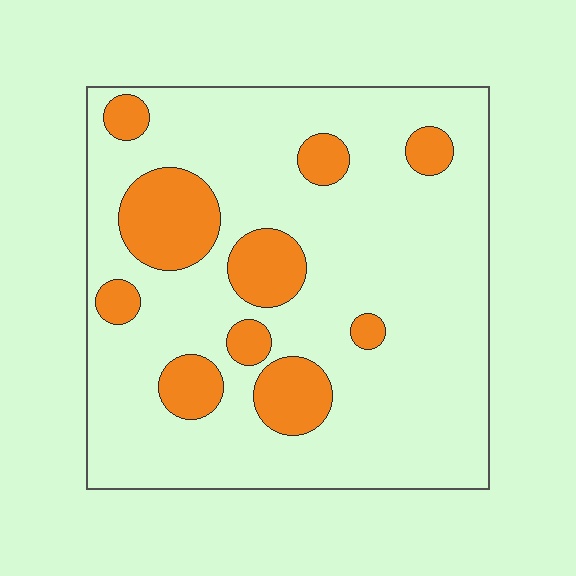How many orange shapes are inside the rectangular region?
10.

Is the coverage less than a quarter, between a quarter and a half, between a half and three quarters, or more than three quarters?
Less than a quarter.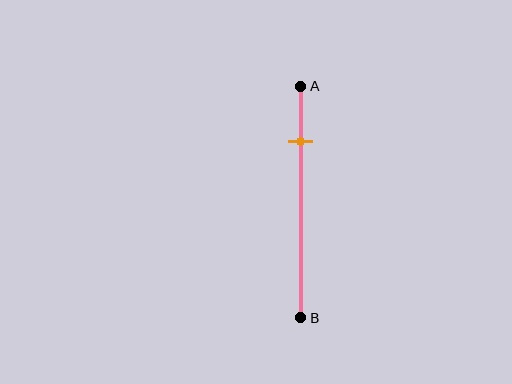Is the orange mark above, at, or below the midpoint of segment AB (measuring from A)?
The orange mark is above the midpoint of segment AB.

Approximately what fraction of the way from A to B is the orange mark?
The orange mark is approximately 25% of the way from A to B.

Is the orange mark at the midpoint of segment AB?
No, the mark is at about 25% from A, not at the 50% midpoint.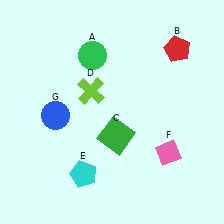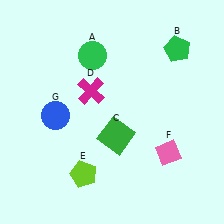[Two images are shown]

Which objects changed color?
B changed from red to green. D changed from lime to magenta. E changed from cyan to lime.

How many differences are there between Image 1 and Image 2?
There are 3 differences between the two images.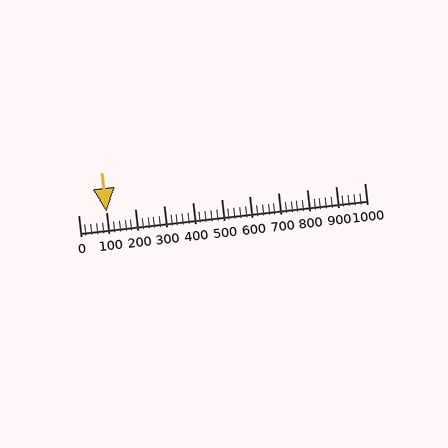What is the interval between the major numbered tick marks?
The major tick marks are spaced 100 units apart.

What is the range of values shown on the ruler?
The ruler shows values from 0 to 1000.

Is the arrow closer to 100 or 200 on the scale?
The arrow is closer to 100.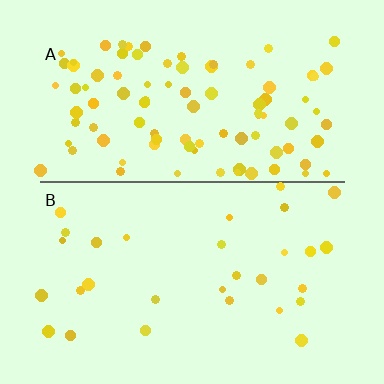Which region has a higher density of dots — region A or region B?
A (the top).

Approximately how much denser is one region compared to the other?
Approximately 3.2× — region A over region B.